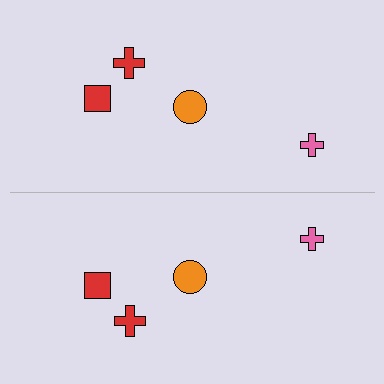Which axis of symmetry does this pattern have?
The pattern has a horizontal axis of symmetry running through the center of the image.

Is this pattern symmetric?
Yes, this pattern has bilateral (reflection) symmetry.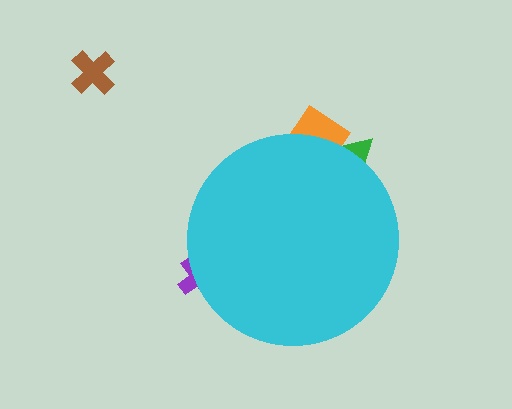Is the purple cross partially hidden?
Yes, the purple cross is partially hidden behind the cyan circle.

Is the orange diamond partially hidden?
Yes, the orange diamond is partially hidden behind the cyan circle.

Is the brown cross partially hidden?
No, the brown cross is fully visible.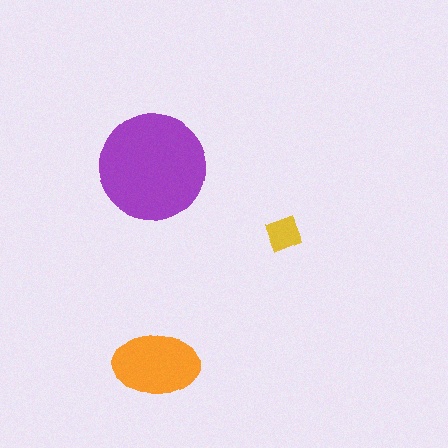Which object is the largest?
The purple circle.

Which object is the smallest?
The yellow diamond.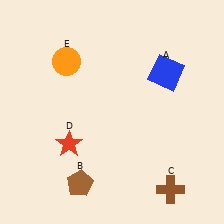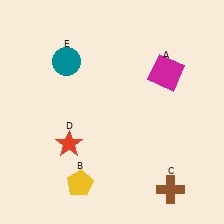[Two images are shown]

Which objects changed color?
A changed from blue to magenta. B changed from brown to yellow. E changed from orange to teal.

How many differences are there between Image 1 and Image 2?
There are 3 differences between the two images.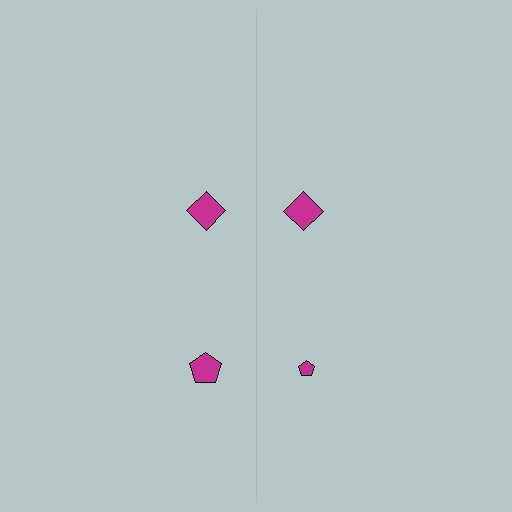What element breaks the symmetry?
The magenta pentagon on the right side has a different size than its mirror counterpart.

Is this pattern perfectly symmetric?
No, the pattern is not perfectly symmetric. The magenta pentagon on the right side has a different size than its mirror counterpart.